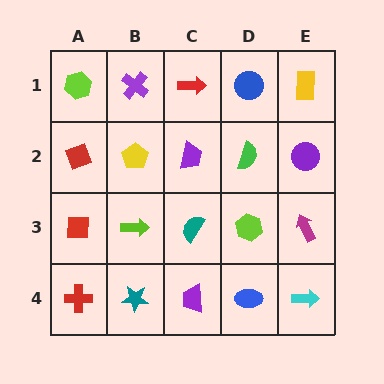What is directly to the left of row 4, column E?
A blue ellipse.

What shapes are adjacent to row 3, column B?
A yellow pentagon (row 2, column B), a teal star (row 4, column B), a red square (row 3, column A), a teal semicircle (row 3, column C).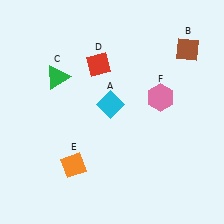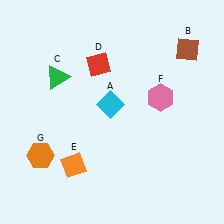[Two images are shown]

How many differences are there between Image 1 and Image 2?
There is 1 difference between the two images.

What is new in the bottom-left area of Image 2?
An orange hexagon (G) was added in the bottom-left area of Image 2.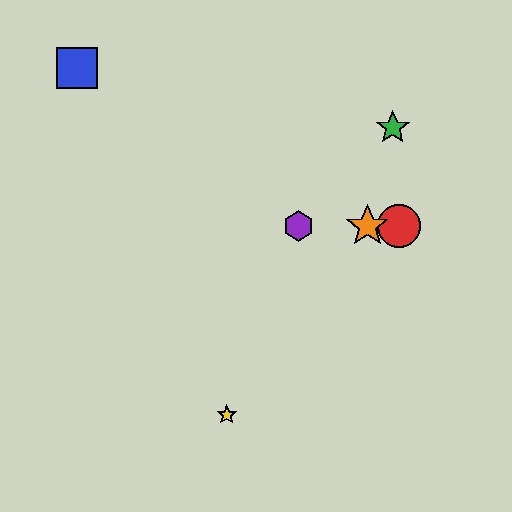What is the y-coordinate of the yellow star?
The yellow star is at y≈415.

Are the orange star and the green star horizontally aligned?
No, the orange star is at y≈226 and the green star is at y≈128.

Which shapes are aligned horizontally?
The red circle, the purple hexagon, the orange star are aligned horizontally.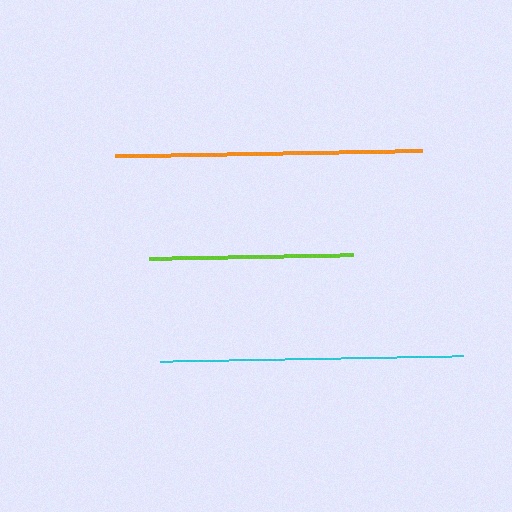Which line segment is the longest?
The orange line is the longest at approximately 307 pixels.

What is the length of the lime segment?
The lime segment is approximately 204 pixels long.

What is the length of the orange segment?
The orange segment is approximately 307 pixels long.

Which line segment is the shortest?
The lime line is the shortest at approximately 204 pixels.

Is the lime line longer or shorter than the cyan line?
The cyan line is longer than the lime line.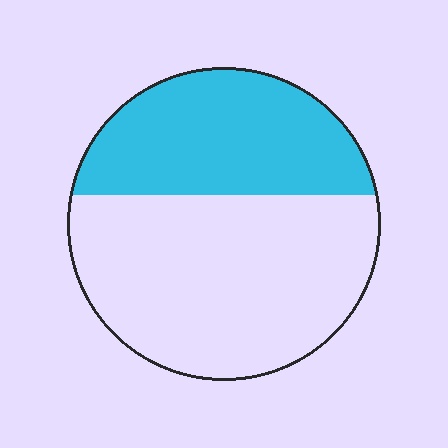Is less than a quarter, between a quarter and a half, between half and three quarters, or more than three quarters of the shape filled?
Between a quarter and a half.